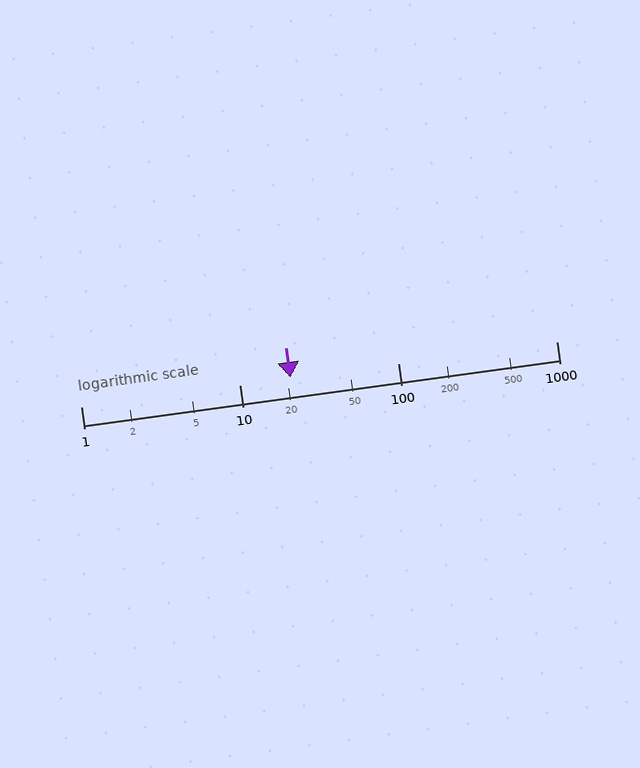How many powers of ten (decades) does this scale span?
The scale spans 3 decades, from 1 to 1000.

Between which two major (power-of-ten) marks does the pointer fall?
The pointer is between 10 and 100.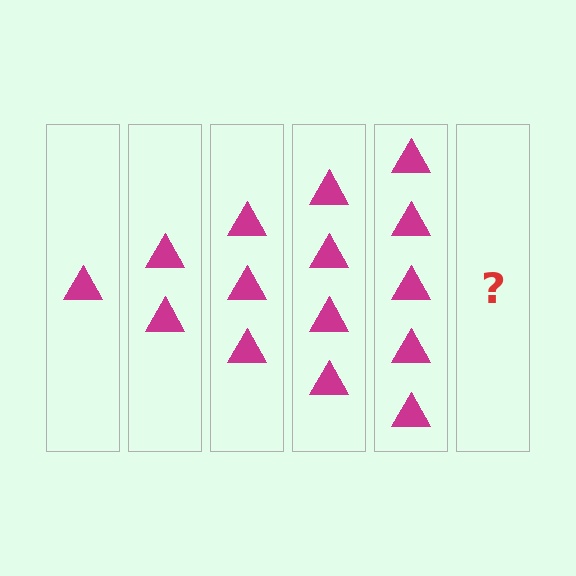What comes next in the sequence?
The next element should be 6 triangles.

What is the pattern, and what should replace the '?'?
The pattern is that each step adds one more triangle. The '?' should be 6 triangles.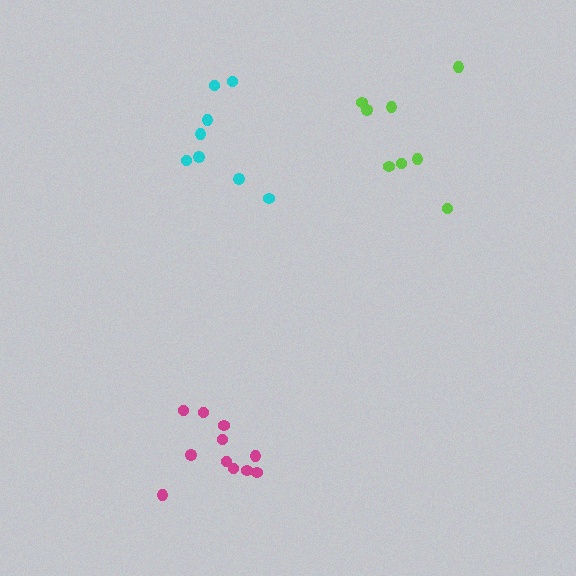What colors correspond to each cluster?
The clusters are colored: lime, magenta, cyan.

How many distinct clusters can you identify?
There are 3 distinct clusters.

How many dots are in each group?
Group 1: 8 dots, Group 2: 11 dots, Group 3: 8 dots (27 total).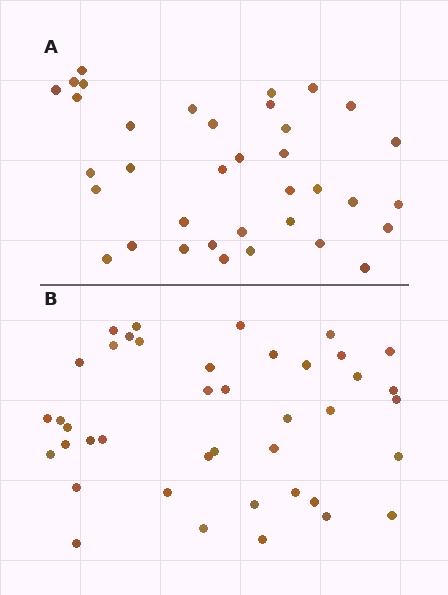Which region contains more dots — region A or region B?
Region B (the bottom region) has more dots.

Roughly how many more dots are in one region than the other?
Region B has about 5 more dots than region A.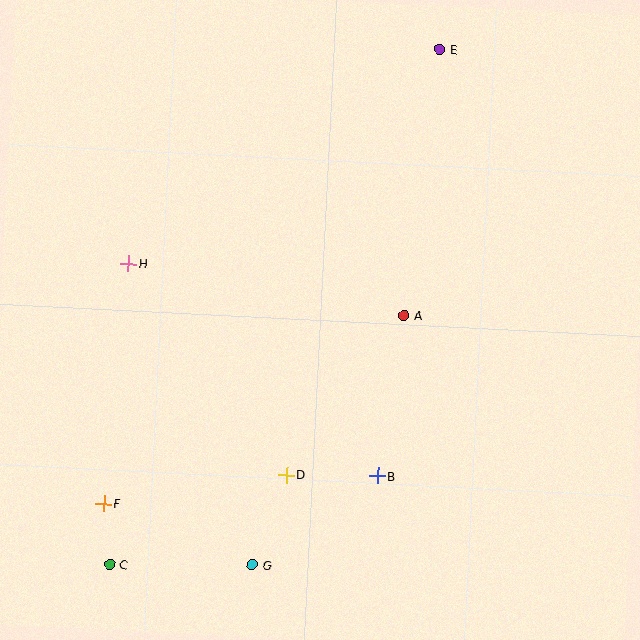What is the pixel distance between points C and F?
The distance between C and F is 61 pixels.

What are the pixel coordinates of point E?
Point E is at (440, 49).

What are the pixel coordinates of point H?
Point H is at (128, 263).